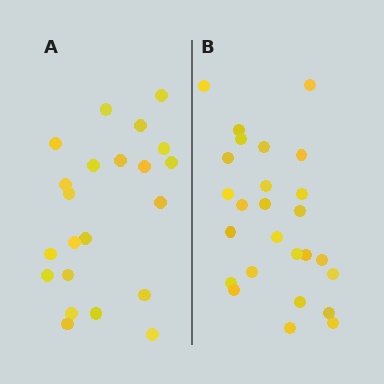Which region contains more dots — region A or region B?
Region B (the right region) has more dots.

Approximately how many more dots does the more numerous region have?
Region B has about 4 more dots than region A.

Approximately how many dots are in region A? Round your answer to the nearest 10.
About 20 dots. (The exact count is 22, which rounds to 20.)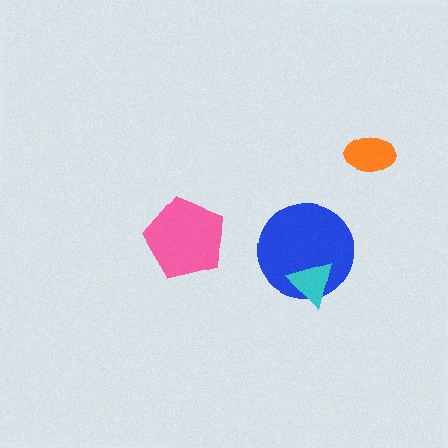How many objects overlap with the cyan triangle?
1 object overlaps with the cyan triangle.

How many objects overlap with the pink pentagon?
0 objects overlap with the pink pentagon.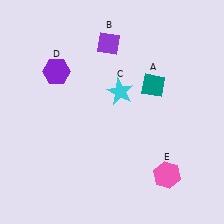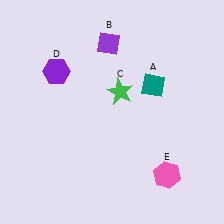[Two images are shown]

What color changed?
The star (C) changed from cyan in Image 1 to green in Image 2.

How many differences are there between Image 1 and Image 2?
There is 1 difference between the two images.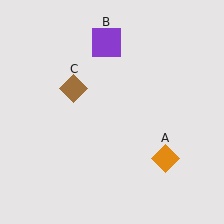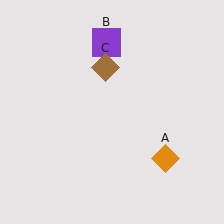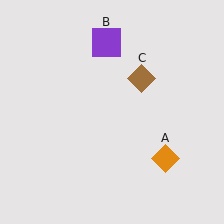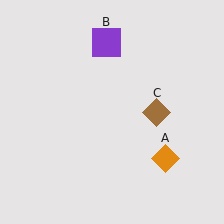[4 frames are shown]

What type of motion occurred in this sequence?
The brown diamond (object C) rotated clockwise around the center of the scene.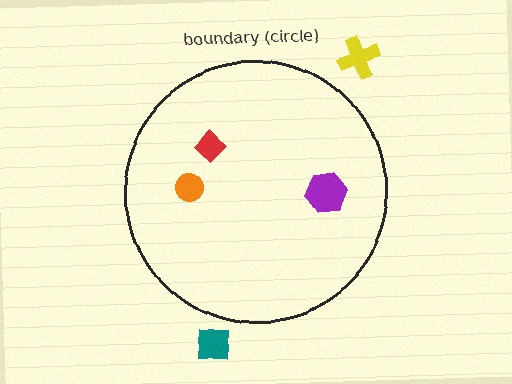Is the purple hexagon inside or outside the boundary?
Inside.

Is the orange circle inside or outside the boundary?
Inside.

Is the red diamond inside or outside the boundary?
Inside.